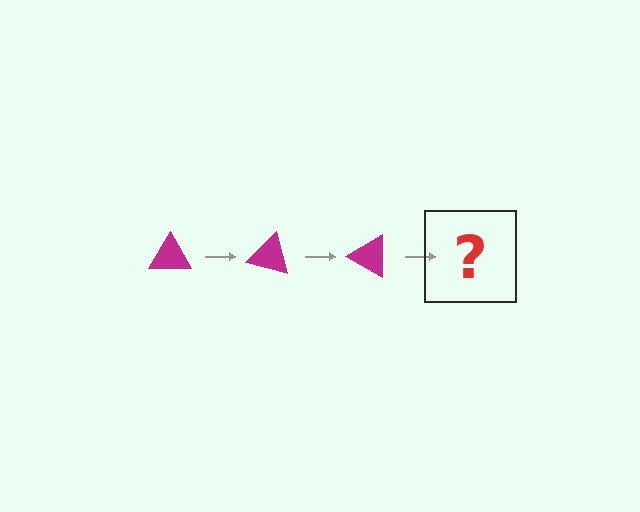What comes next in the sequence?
The next element should be a magenta triangle rotated 45 degrees.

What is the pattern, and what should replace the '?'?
The pattern is that the triangle rotates 15 degrees each step. The '?' should be a magenta triangle rotated 45 degrees.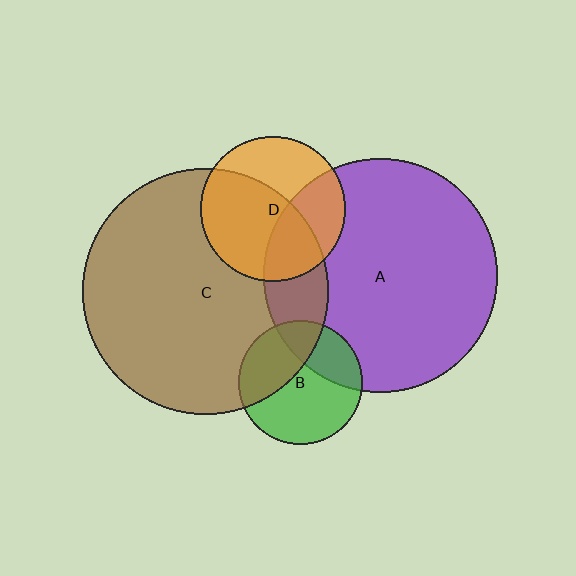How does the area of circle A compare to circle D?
Approximately 2.6 times.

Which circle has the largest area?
Circle C (brown).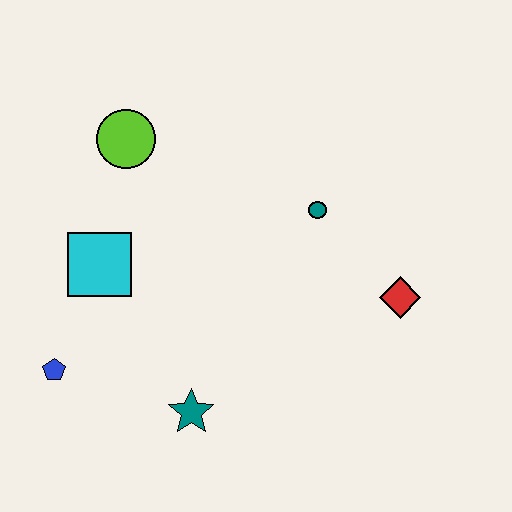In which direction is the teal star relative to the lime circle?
The teal star is below the lime circle.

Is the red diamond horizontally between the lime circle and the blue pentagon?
No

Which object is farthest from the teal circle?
The blue pentagon is farthest from the teal circle.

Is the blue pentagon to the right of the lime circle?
No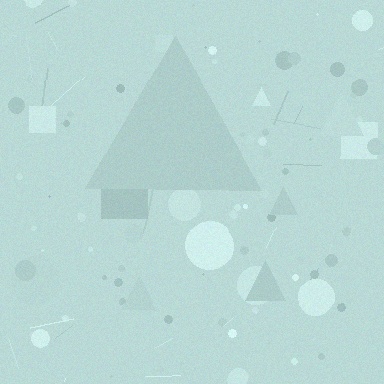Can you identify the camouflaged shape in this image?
The camouflaged shape is a triangle.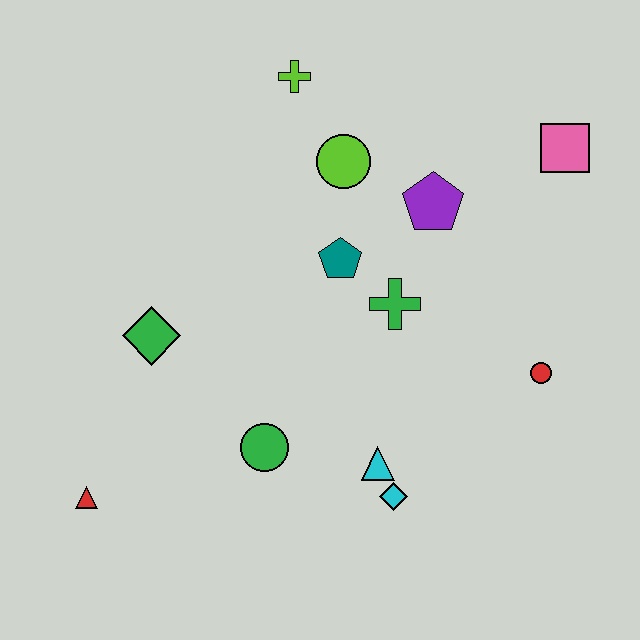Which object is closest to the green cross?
The teal pentagon is closest to the green cross.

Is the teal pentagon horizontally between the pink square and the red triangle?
Yes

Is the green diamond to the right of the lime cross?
No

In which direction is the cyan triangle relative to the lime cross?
The cyan triangle is below the lime cross.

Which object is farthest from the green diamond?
The pink square is farthest from the green diamond.